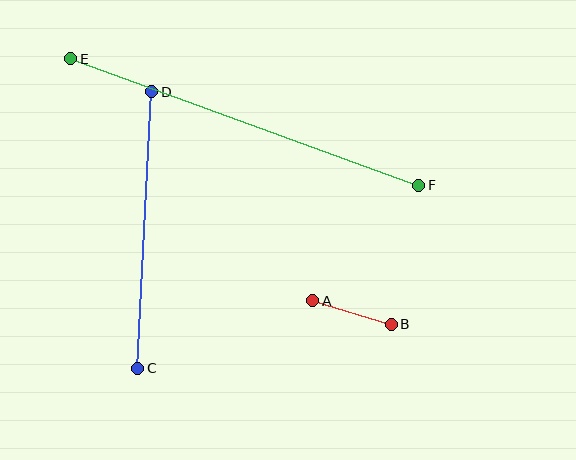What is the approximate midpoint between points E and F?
The midpoint is at approximately (245, 122) pixels.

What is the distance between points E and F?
The distance is approximately 370 pixels.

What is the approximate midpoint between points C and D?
The midpoint is at approximately (145, 230) pixels.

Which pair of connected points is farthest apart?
Points E and F are farthest apart.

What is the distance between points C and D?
The distance is approximately 277 pixels.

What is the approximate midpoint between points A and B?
The midpoint is at approximately (352, 312) pixels.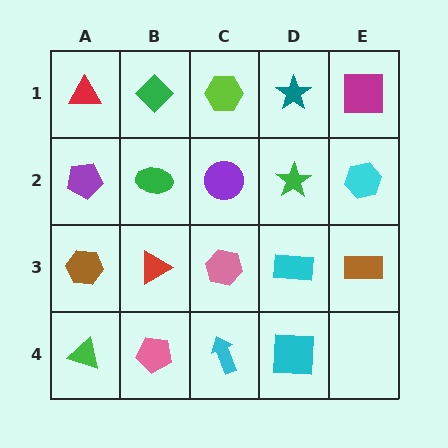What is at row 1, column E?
A magenta square.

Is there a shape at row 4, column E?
No, that cell is empty.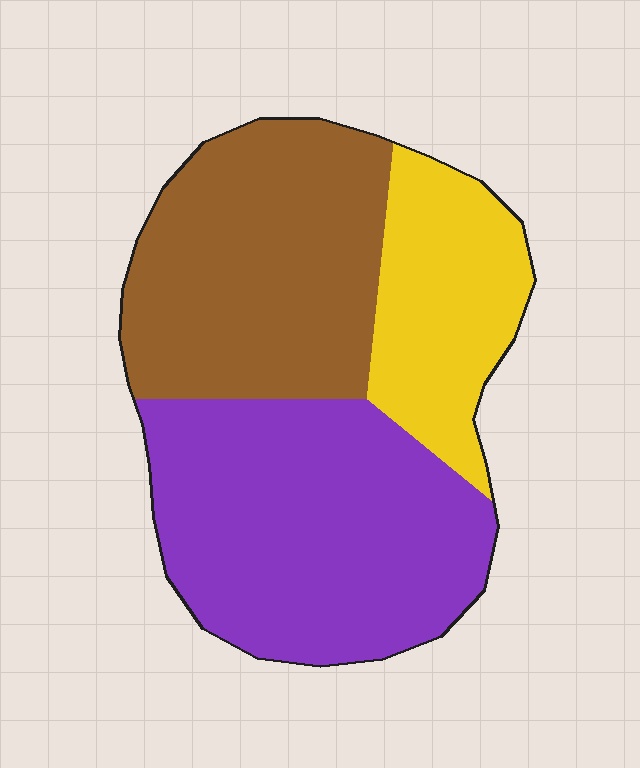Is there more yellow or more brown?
Brown.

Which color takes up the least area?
Yellow, at roughly 20%.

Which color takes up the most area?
Purple, at roughly 45%.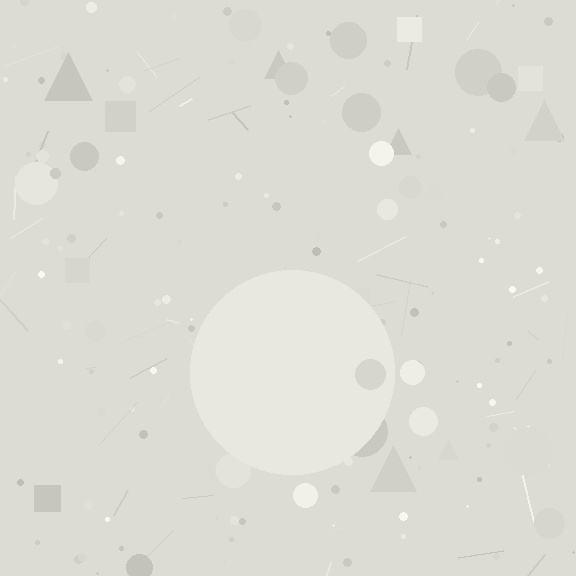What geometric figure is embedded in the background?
A circle is embedded in the background.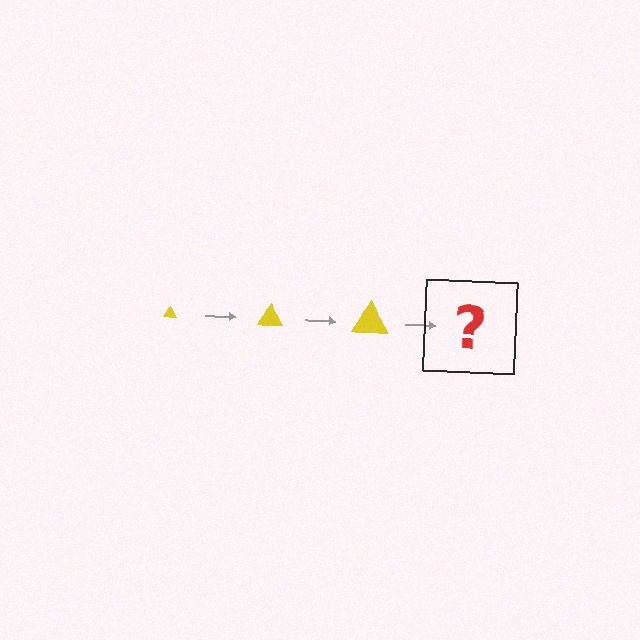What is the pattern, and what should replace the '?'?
The pattern is that the triangle gets progressively larger each step. The '?' should be a yellow triangle, larger than the previous one.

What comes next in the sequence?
The next element should be a yellow triangle, larger than the previous one.